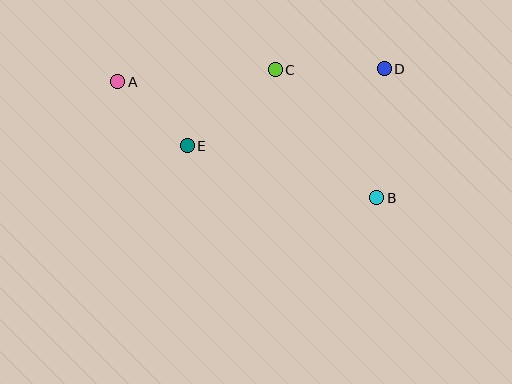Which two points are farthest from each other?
Points A and B are farthest from each other.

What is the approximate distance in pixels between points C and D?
The distance between C and D is approximately 109 pixels.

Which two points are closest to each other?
Points A and E are closest to each other.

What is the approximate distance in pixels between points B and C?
The distance between B and C is approximately 163 pixels.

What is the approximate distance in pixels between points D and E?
The distance between D and E is approximately 212 pixels.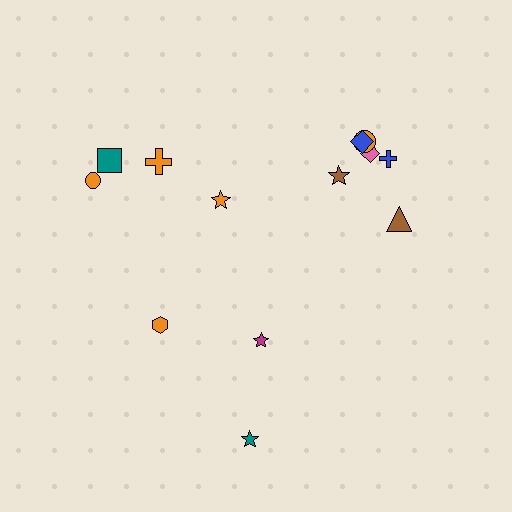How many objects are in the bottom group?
There are 3 objects.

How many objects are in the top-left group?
There are 4 objects.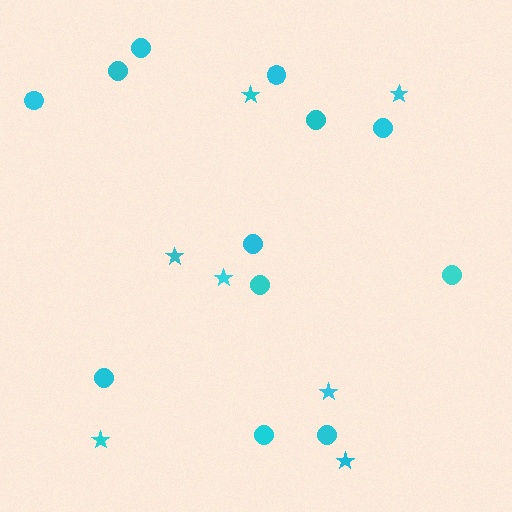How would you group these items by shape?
There are 2 groups: one group of stars (7) and one group of circles (12).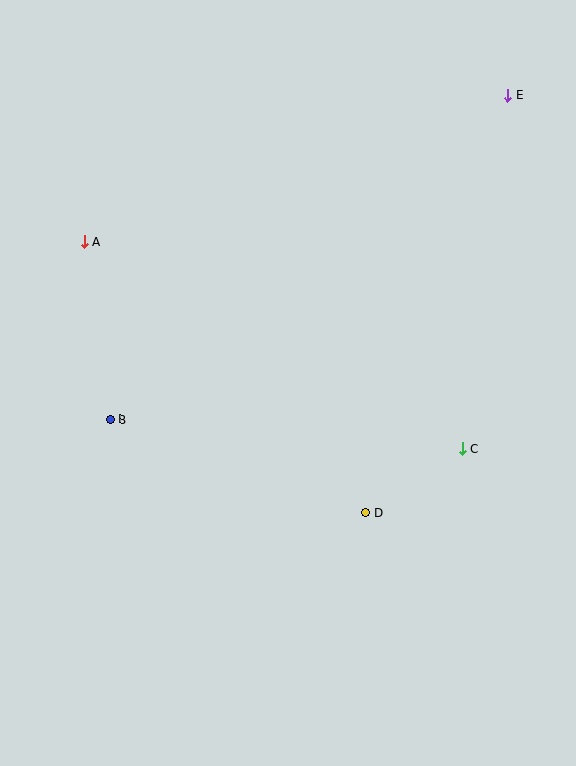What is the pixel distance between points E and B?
The distance between E and B is 513 pixels.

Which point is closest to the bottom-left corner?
Point B is closest to the bottom-left corner.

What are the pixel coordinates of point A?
Point A is at (84, 241).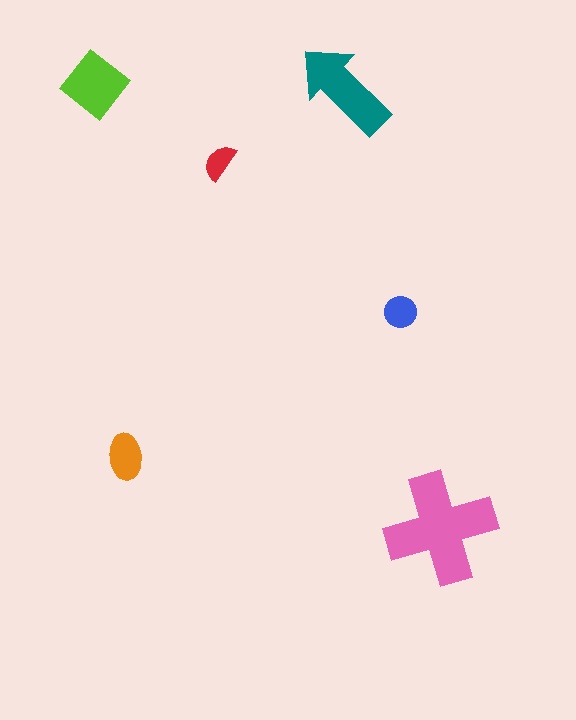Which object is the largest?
The pink cross.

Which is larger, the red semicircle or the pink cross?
The pink cross.